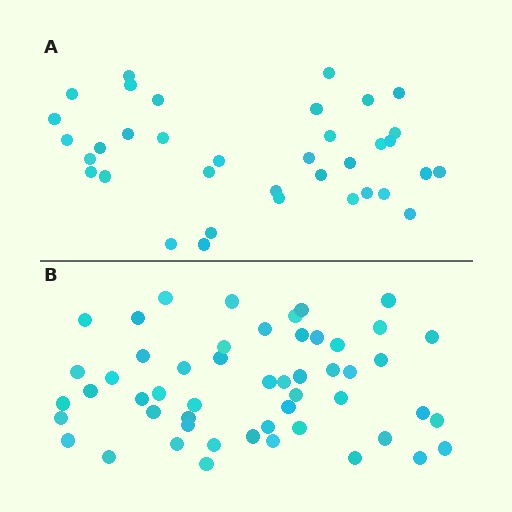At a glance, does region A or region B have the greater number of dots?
Region B (the bottom region) has more dots.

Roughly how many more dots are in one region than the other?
Region B has approximately 15 more dots than region A.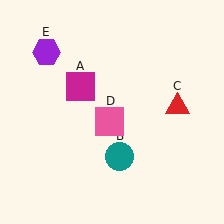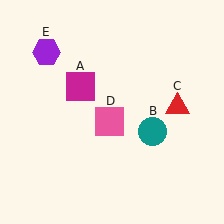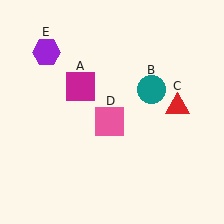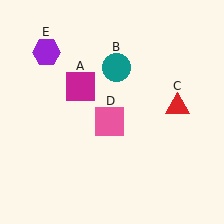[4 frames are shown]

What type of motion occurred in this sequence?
The teal circle (object B) rotated counterclockwise around the center of the scene.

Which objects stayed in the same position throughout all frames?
Magenta square (object A) and red triangle (object C) and pink square (object D) and purple hexagon (object E) remained stationary.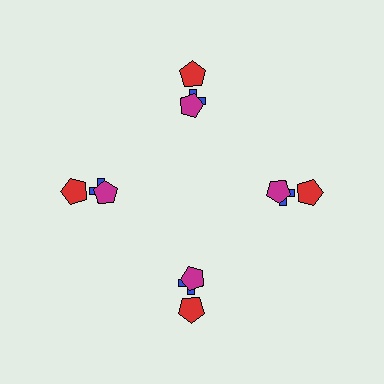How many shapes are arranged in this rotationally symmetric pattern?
There are 12 shapes, arranged in 4 groups of 3.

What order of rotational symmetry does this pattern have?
This pattern has 4-fold rotational symmetry.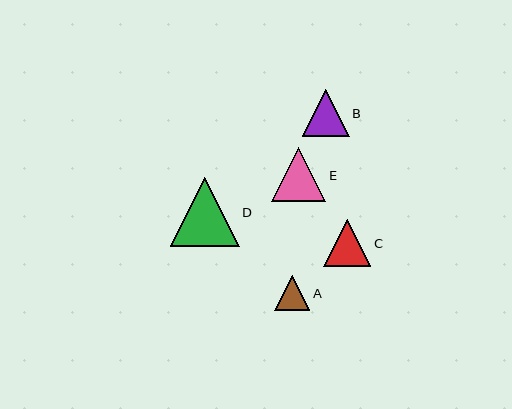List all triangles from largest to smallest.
From largest to smallest: D, E, C, B, A.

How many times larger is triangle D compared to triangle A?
Triangle D is approximately 2.0 times the size of triangle A.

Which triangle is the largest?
Triangle D is the largest with a size of approximately 69 pixels.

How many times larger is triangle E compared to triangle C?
Triangle E is approximately 1.1 times the size of triangle C.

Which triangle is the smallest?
Triangle A is the smallest with a size of approximately 35 pixels.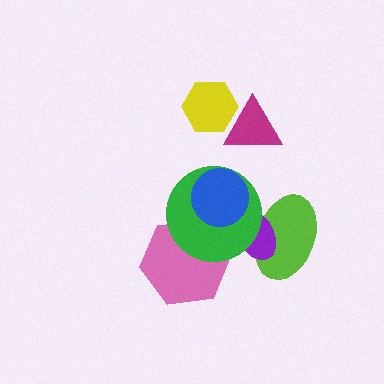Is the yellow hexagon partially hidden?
Yes, it is partially covered by another shape.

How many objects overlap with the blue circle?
1 object overlaps with the blue circle.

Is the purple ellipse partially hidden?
Yes, it is partially covered by another shape.